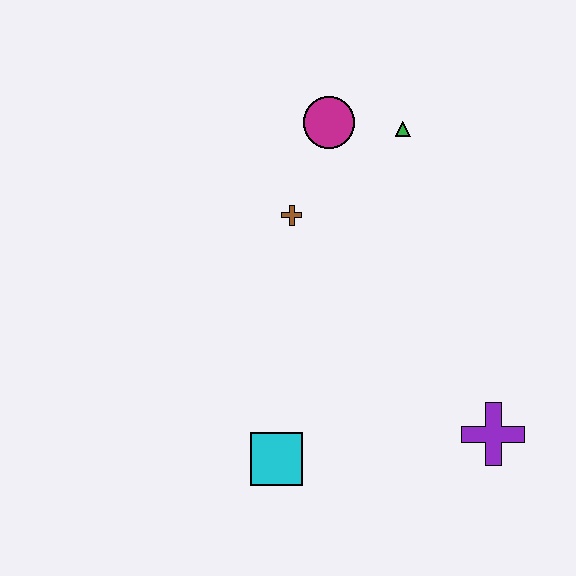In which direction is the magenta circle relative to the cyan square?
The magenta circle is above the cyan square.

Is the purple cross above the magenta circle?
No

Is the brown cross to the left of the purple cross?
Yes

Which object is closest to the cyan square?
The purple cross is closest to the cyan square.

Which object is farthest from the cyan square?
The green triangle is farthest from the cyan square.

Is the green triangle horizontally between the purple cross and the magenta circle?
Yes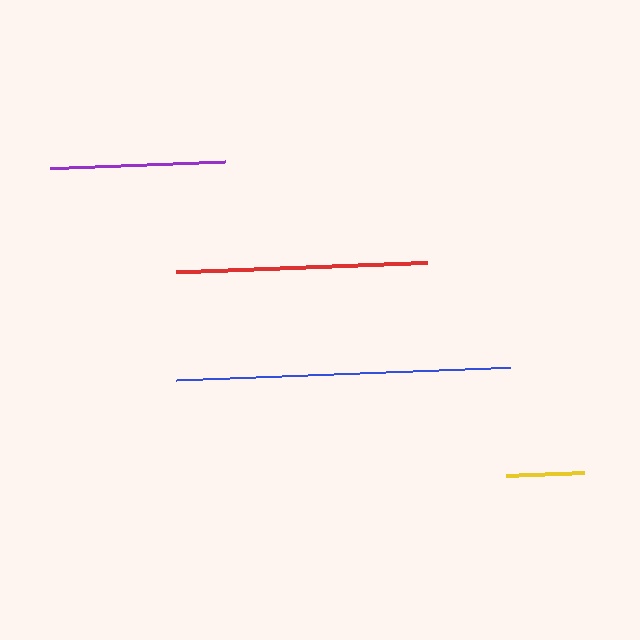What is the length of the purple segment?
The purple segment is approximately 175 pixels long.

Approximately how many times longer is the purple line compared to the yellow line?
The purple line is approximately 2.2 times the length of the yellow line.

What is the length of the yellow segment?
The yellow segment is approximately 78 pixels long.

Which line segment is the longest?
The blue line is the longest at approximately 334 pixels.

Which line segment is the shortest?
The yellow line is the shortest at approximately 78 pixels.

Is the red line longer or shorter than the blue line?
The blue line is longer than the red line.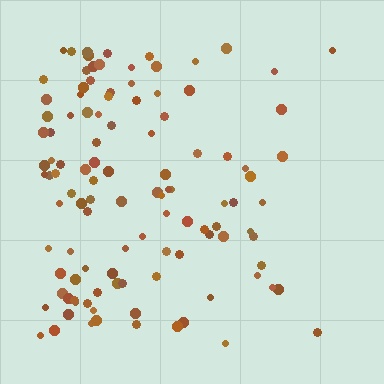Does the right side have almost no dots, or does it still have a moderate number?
Still a moderate number, just noticeably fewer than the left.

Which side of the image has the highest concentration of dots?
The left.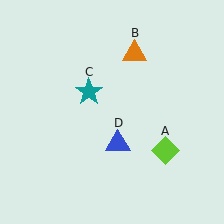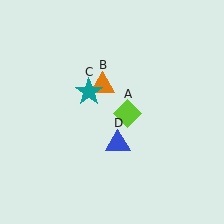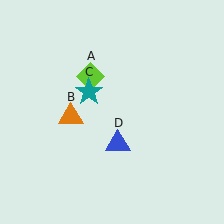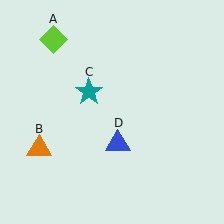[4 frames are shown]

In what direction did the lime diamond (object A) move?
The lime diamond (object A) moved up and to the left.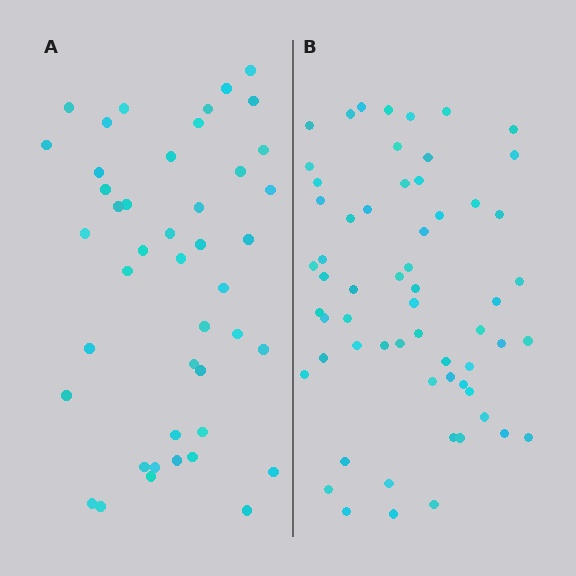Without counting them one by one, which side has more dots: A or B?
Region B (the right region) has more dots.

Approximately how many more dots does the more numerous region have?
Region B has approximately 15 more dots than region A.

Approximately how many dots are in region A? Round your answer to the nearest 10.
About 40 dots. (The exact count is 44, which rounds to 40.)